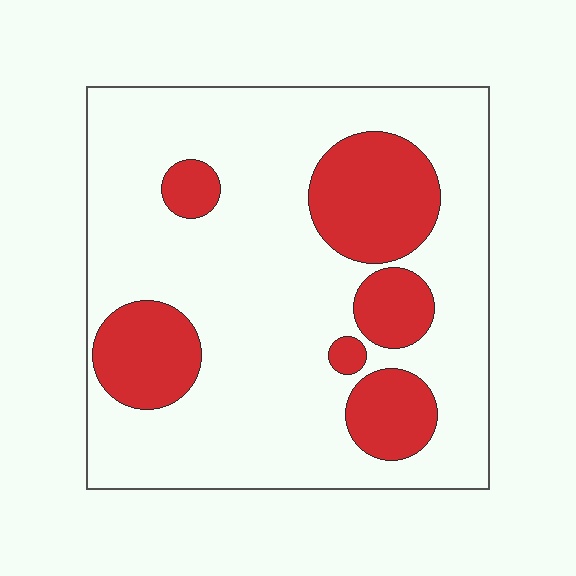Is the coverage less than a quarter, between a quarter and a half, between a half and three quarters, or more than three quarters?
Less than a quarter.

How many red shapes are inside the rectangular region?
6.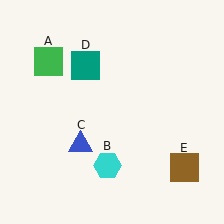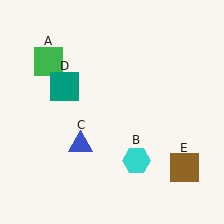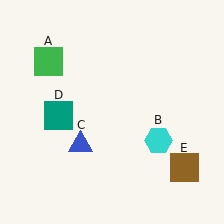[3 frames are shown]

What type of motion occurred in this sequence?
The cyan hexagon (object B), teal square (object D) rotated counterclockwise around the center of the scene.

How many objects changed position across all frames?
2 objects changed position: cyan hexagon (object B), teal square (object D).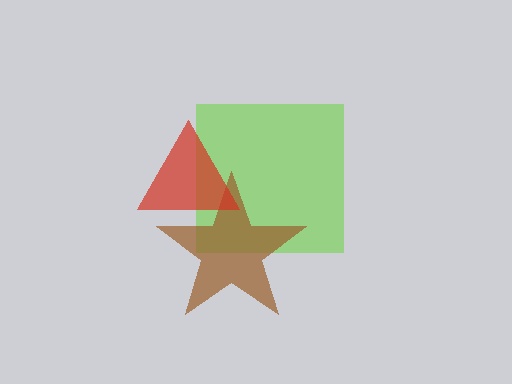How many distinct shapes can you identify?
There are 3 distinct shapes: a lime square, a brown star, a red triangle.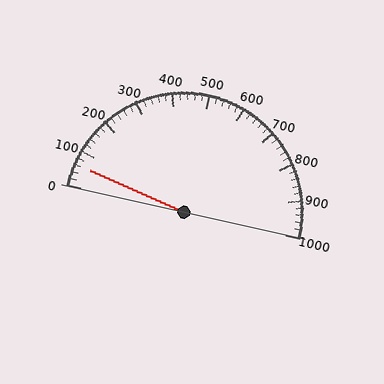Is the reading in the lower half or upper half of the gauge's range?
The reading is in the lower half of the range (0 to 1000).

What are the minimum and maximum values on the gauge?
The gauge ranges from 0 to 1000.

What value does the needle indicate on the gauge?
The needle indicates approximately 60.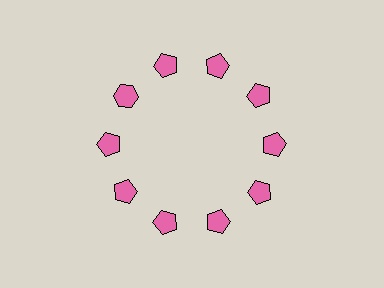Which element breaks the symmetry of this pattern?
The pink hexagon at roughly the 10 o'clock position breaks the symmetry. All other shapes are pink pentagons.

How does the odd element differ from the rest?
It has a different shape: hexagon instead of pentagon.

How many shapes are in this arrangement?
There are 10 shapes arranged in a ring pattern.